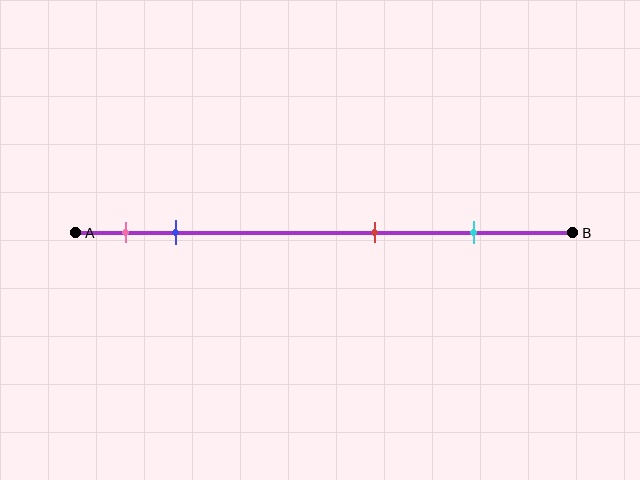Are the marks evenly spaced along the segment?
No, the marks are not evenly spaced.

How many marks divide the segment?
There are 4 marks dividing the segment.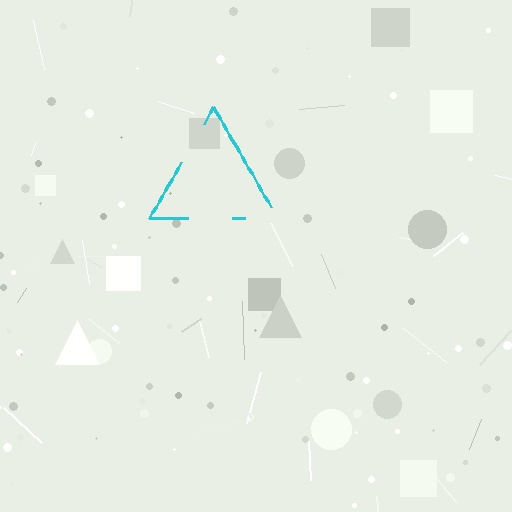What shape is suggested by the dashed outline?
The dashed outline suggests a triangle.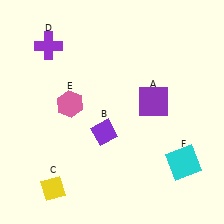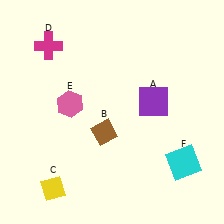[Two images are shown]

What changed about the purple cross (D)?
In Image 1, D is purple. In Image 2, it changed to magenta.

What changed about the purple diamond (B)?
In Image 1, B is purple. In Image 2, it changed to brown.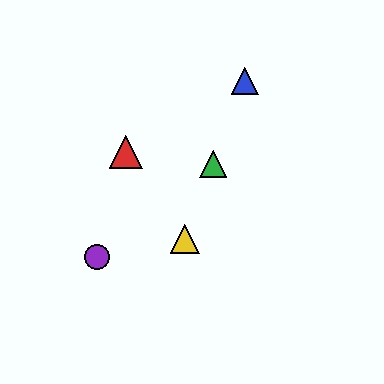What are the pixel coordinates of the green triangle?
The green triangle is at (213, 164).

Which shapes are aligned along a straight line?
The blue triangle, the green triangle, the yellow triangle are aligned along a straight line.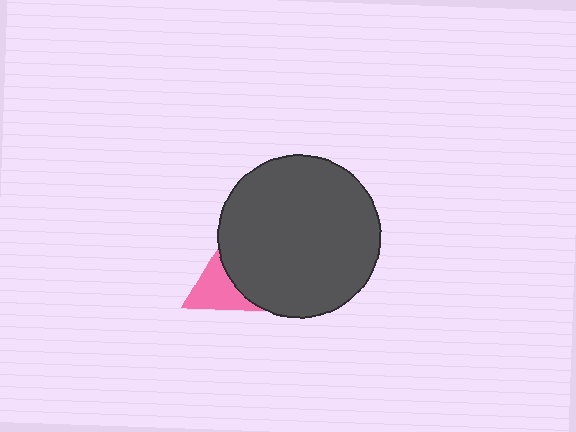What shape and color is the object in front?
The object in front is a dark gray circle.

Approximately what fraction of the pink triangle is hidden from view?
Roughly 48% of the pink triangle is hidden behind the dark gray circle.